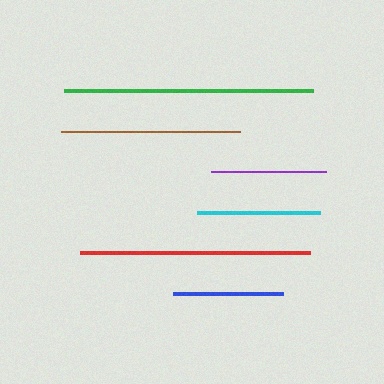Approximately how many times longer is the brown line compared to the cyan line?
The brown line is approximately 1.5 times the length of the cyan line.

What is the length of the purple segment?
The purple segment is approximately 114 pixels long.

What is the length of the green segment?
The green segment is approximately 249 pixels long.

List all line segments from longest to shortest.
From longest to shortest: green, red, brown, cyan, purple, blue.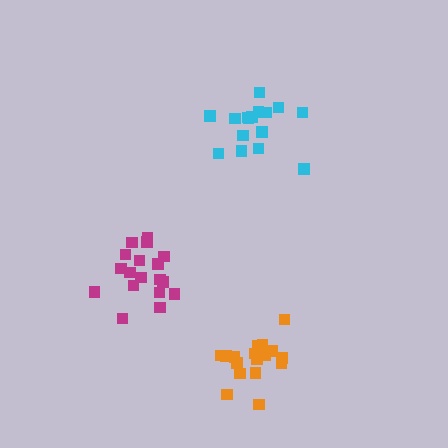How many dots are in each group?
Group 1: 18 dots, Group 2: 17 dots, Group 3: 18 dots (53 total).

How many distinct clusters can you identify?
There are 3 distinct clusters.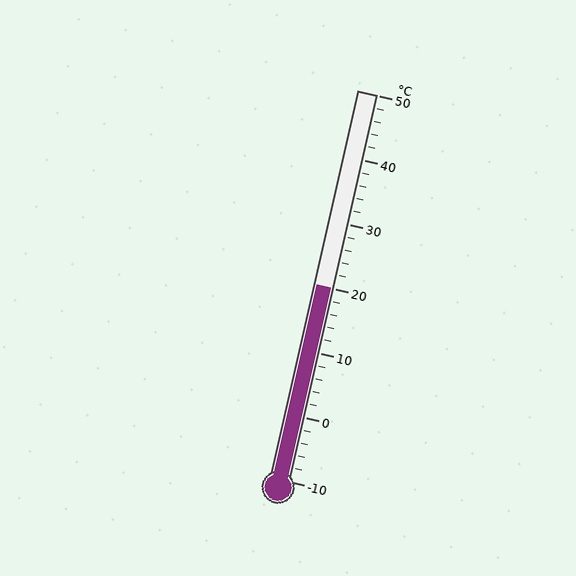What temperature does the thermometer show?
The thermometer shows approximately 20°C.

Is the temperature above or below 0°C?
The temperature is above 0°C.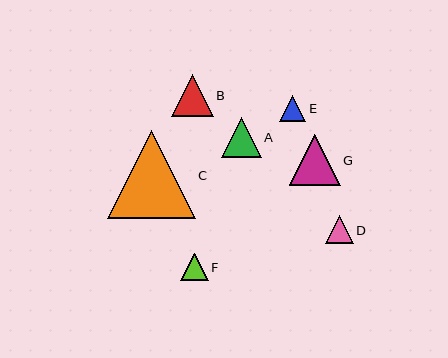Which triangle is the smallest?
Triangle E is the smallest with a size of approximately 26 pixels.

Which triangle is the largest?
Triangle C is the largest with a size of approximately 88 pixels.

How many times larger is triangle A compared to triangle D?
Triangle A is approximately 1.4 times the size of triangle D.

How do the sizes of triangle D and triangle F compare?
Triangle D and triangle F are approximately the same size.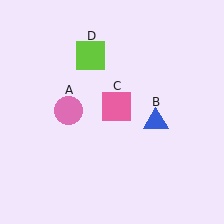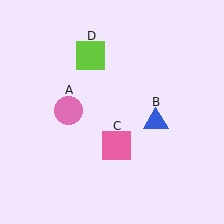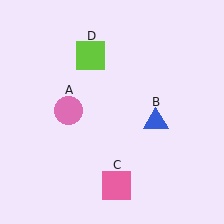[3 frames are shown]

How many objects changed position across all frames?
1 object changed position: pink square (object C).